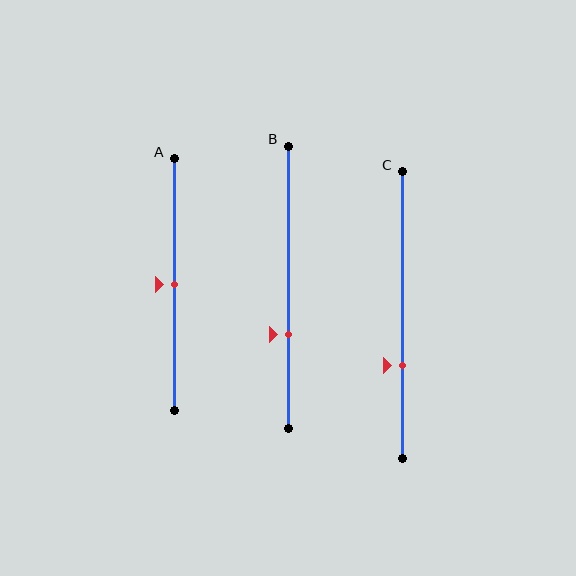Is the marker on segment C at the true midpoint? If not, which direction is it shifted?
No, the marker on segment C is shifted downward by about 18% of the segment length.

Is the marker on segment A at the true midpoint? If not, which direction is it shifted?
Yes, the marker on segment A is at the true midpoint.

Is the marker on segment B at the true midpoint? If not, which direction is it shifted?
No, the marker on segment B is shifted downward by about 17% of the segment length.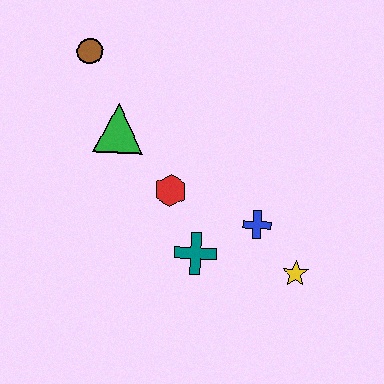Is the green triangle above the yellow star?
Yes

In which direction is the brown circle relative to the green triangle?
The brown circle is above the green triangle.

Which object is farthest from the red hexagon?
The brown circle is farthest from the red hexagon.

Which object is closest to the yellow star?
The blue cross is closest to the yellow star.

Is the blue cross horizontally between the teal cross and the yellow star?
Yes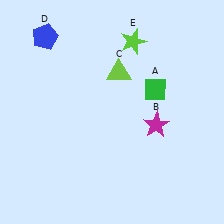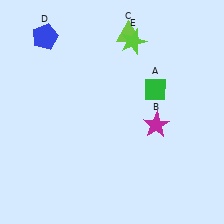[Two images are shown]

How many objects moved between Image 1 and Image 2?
1 object moved between the two images.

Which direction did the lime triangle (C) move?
The lime triangle (C) moved up.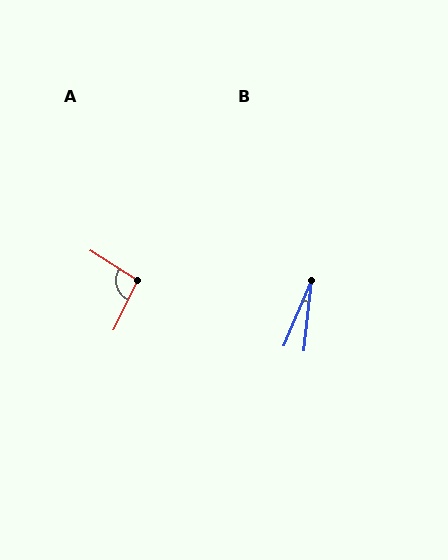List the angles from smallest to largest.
B (16°), A (96°).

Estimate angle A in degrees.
Approximately 96 degrees.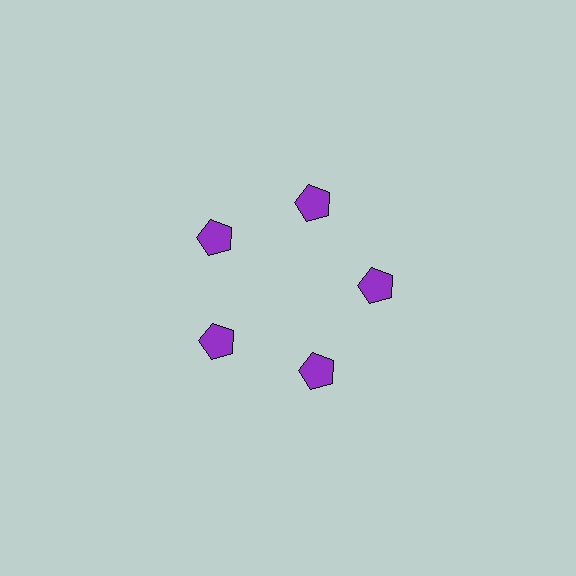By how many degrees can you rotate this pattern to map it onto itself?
The pattern maps onto itself every 72 degrees of rotation.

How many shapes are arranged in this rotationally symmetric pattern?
There are 5 shapes, arranged in 5 groups of 1.